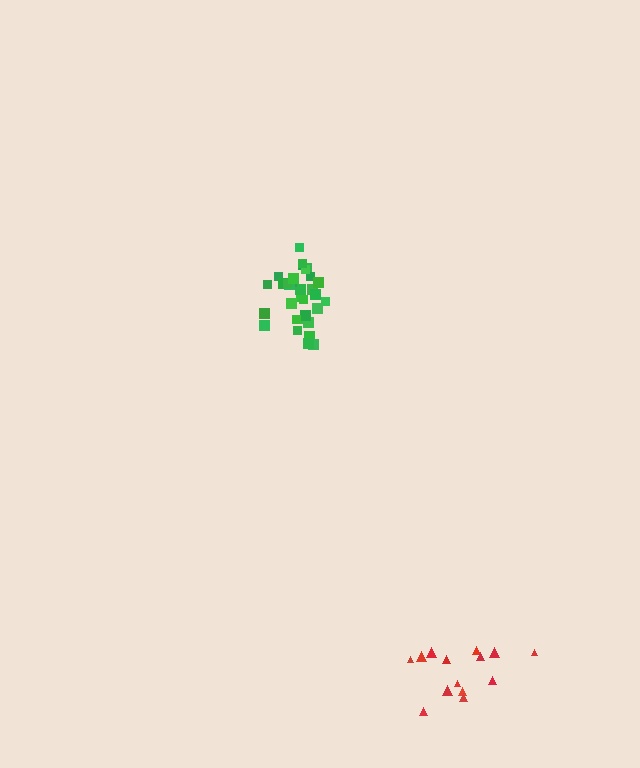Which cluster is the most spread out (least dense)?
Red.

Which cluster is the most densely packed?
Green.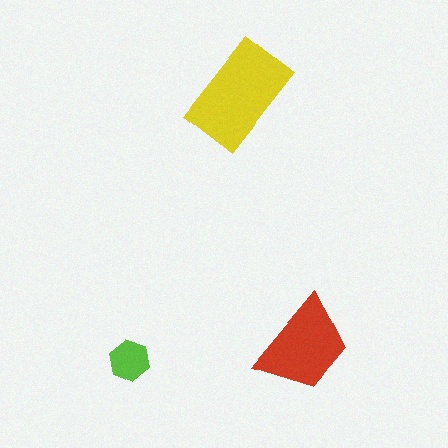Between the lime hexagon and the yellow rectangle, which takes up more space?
The yellow rectangle.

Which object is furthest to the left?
The lime hexagon is leftmost.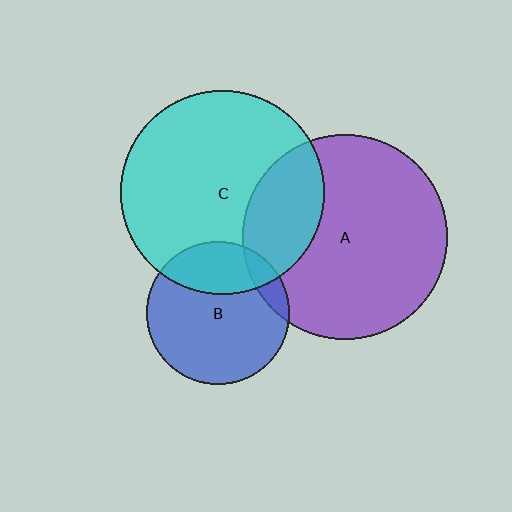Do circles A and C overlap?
Yes.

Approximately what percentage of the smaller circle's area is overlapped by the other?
Approximately 25%.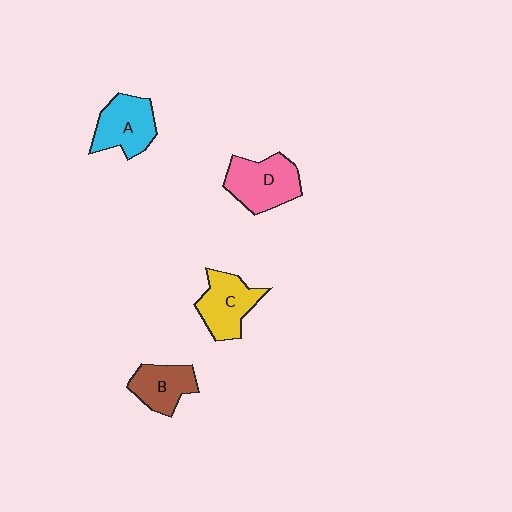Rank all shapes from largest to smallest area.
From largest to smallest: D (pink), C (yellow), A (cyan), B (brown).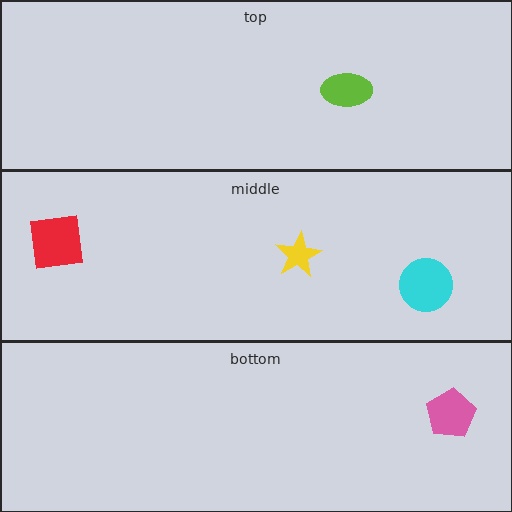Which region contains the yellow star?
The middle region.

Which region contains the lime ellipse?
The top region.